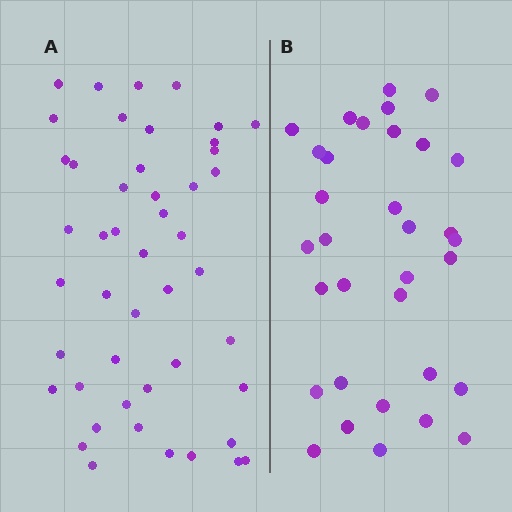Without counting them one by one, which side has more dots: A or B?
Region A (the left region) has more dots.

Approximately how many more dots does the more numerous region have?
Region A has approximately 15 more dots than region B.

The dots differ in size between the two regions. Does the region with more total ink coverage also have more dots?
No. Region B has more total ink coverage because its dots are larger, but region A actually contains more individual dots. Total area can be misleading — the number of items is what matters here.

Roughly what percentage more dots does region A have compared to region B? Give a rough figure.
About 40% more.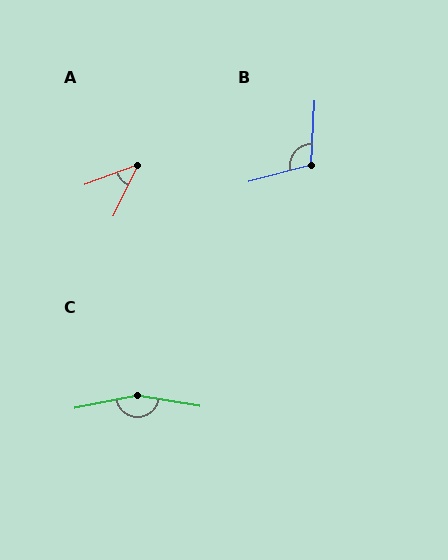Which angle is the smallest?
A, at approximately 44 degrees.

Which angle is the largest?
C, at approximately 159 degrees.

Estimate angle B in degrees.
Approximately 108 degrees.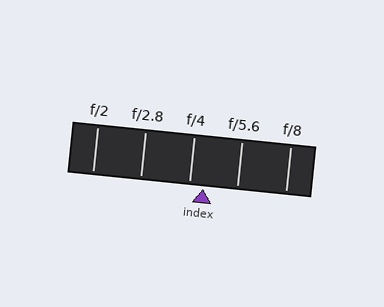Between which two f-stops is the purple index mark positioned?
The index mark is between f/4 and f/5.6.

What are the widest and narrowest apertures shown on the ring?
The widest aperture shown is f/2 and the narrowest is f/8.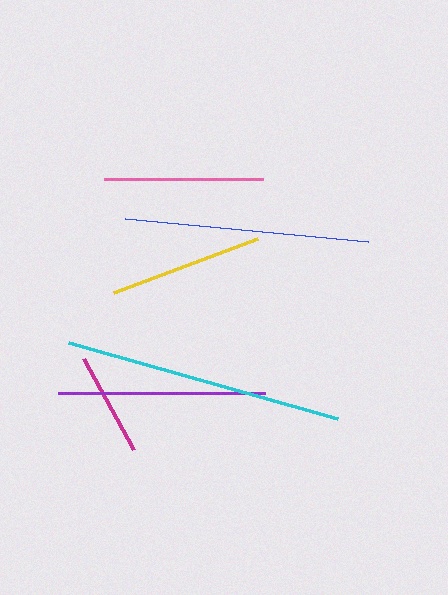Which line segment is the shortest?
The magenta line is the shortest at approximately 104 pixels.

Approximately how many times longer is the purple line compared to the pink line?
The purple line is approximately 1.3 times the length of the pink line.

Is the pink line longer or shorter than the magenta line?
The pink line is longer than the magenta line.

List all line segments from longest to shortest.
From longest to shortest: cyan, blue, purple, pink, yellow, magenta.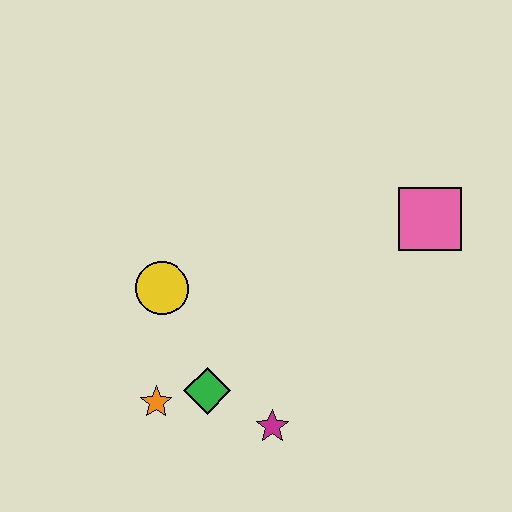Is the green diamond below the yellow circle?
Yes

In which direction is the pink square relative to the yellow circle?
The pink square is to the right of the yellow circle.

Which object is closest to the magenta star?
The green diamond is closest to the magenta star.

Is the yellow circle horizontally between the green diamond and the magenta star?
No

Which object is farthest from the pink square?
The orange star is farthest from the pink square.